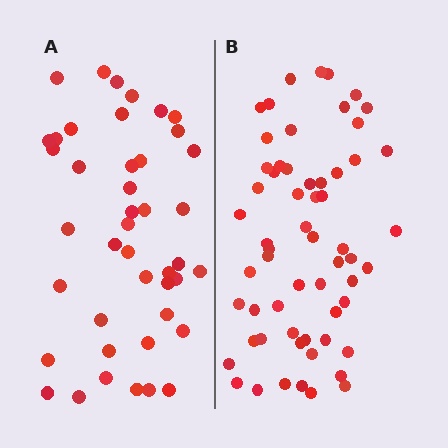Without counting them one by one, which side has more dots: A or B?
Region B (the right region) has more dots.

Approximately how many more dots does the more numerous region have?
Region B has approximately 15 more dots than region A.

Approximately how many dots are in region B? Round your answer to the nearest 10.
About 60 dots.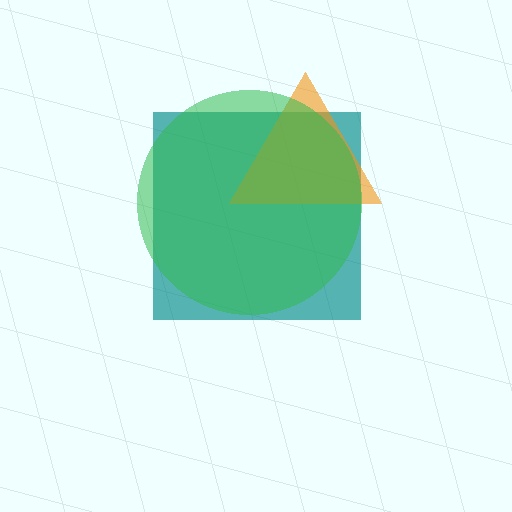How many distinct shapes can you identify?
There are 3 distinct shapes: a teal square, an orange triangle, a green circle.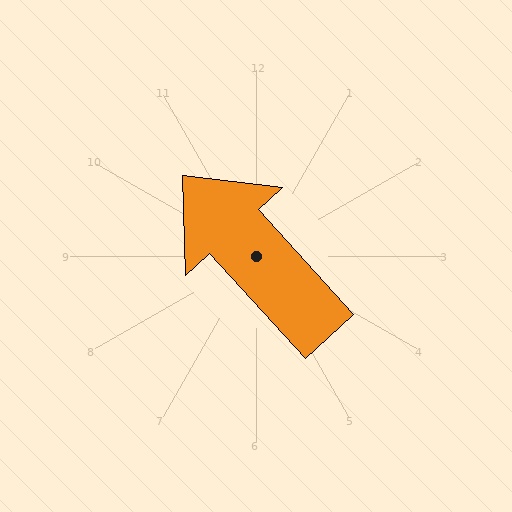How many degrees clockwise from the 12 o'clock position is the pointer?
Approximately 318 degrees.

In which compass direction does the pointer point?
Northwest.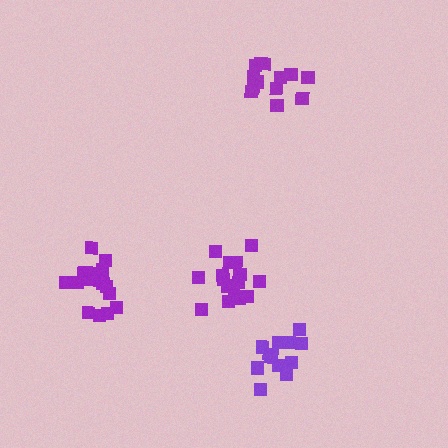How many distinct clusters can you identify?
There are 4 distinct clusters.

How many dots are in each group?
Group 1: 18 dots, Group 2: 17 dots, Group 3: 13 dots, Group 4: 13 dots (61 total).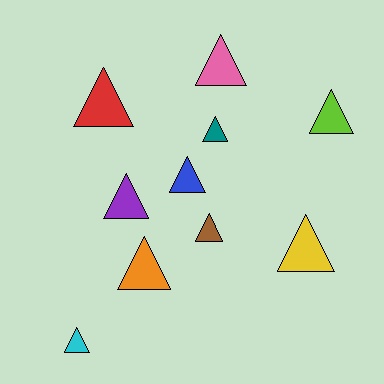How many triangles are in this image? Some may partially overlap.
There are 10 triangles.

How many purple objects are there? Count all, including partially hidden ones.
There is 1 purple object.